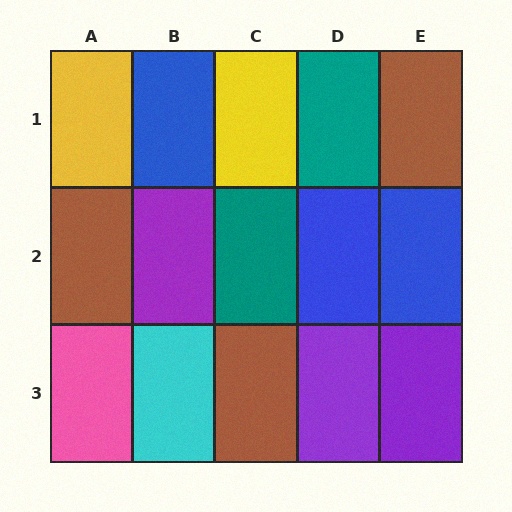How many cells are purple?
3 cells are purple.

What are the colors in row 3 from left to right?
Pink, cyan, brown, purple, purple.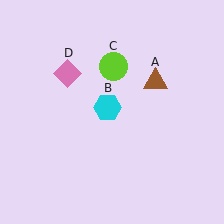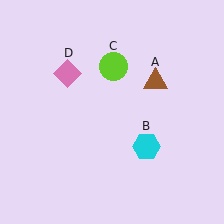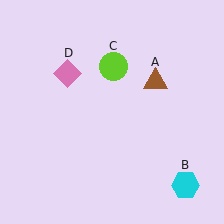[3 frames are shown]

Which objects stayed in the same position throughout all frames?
Brown triangle (object A) and lime circle (object C) and pink diamond (object D) remained stationary.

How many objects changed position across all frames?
1 object changed position: cyan hexagon (object B).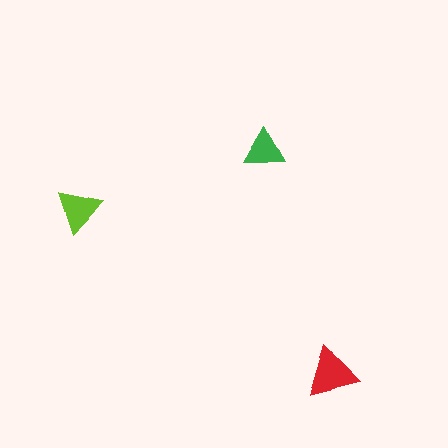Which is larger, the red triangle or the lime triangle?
The red one.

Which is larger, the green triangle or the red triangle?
The red one.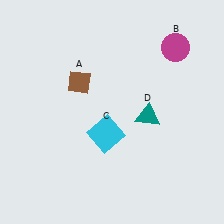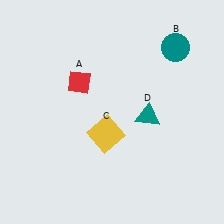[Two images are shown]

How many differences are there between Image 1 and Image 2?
There are 3 differences between the two images.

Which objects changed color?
A changed from brown to red. B changed from magenta to teal. C changed from cyan to yellow.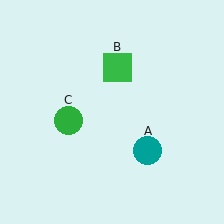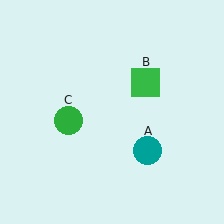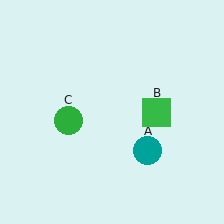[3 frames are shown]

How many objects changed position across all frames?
1 object changed position: green square (object B).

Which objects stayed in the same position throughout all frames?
Teal circle (object A) and green circle (object C) remained stationary.